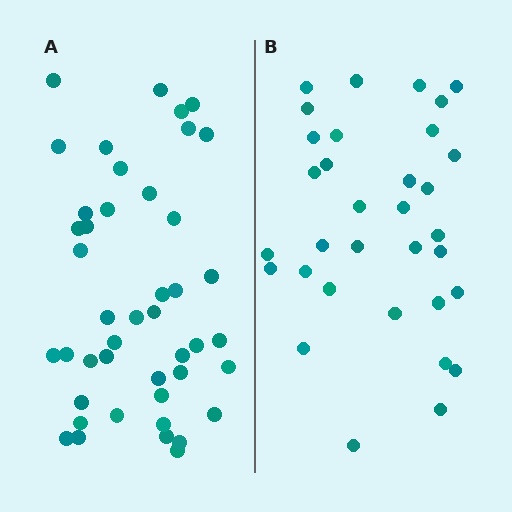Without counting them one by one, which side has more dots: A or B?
Region A (the left region) has more dots.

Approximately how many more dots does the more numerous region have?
Region A has roughly 12 or so more dots than region B.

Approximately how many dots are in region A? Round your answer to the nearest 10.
About 40 dots. (The exact count is 44, which rounds to 40.)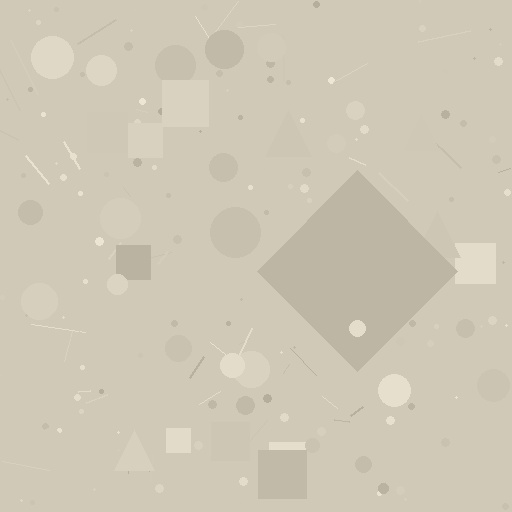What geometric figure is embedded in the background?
A diamond is embedded in the background.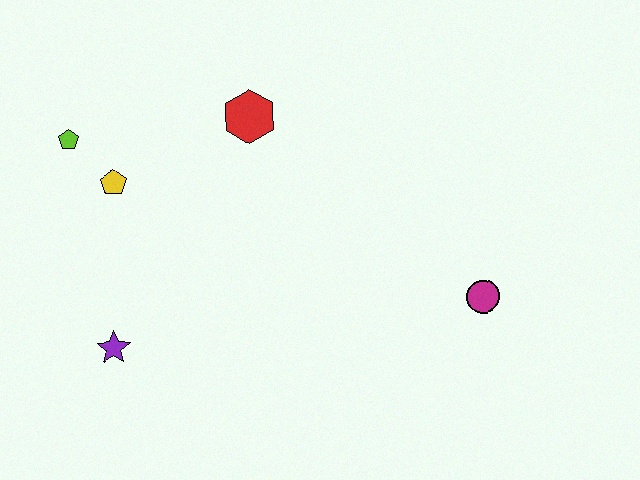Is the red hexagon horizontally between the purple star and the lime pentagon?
No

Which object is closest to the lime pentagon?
The yellow pentagon is closest to the lime pentagon.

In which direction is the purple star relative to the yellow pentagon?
The purple star is below the yellow pentagon.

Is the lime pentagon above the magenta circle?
Yes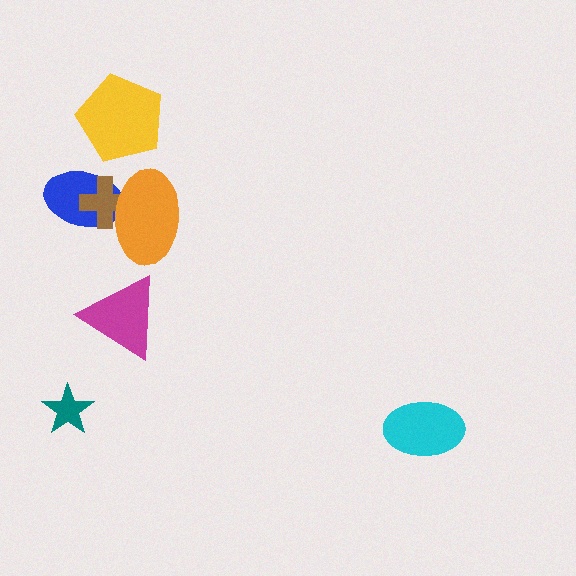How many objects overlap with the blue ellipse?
2 objects overlap with the blue ellipse.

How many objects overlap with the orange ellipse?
2 objects overlap with the orange ellipse.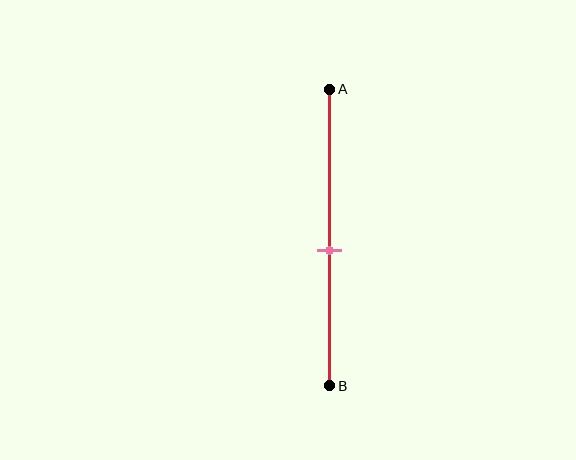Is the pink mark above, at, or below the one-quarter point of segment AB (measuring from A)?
The pink mark is below the one-quarter point of segment AB.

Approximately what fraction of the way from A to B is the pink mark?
The pink mark is approximately 55% of the way from A to B.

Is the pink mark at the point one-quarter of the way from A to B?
No, the mark is at about 55% from A, not at the 25% one-quarter point.